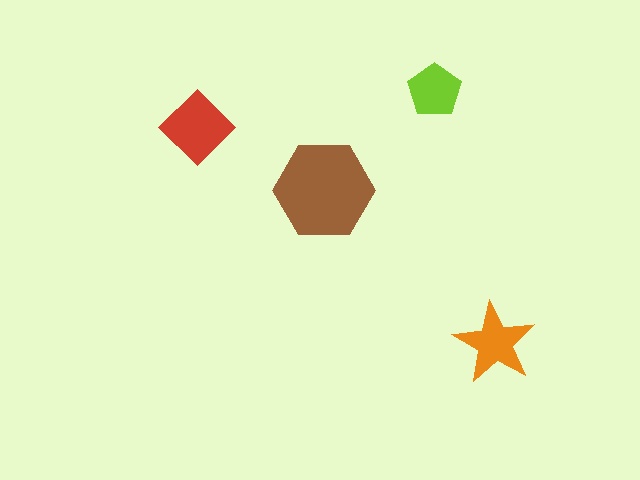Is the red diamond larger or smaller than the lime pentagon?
Larger.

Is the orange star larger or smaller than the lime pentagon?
Larger.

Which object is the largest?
The brown hexagon.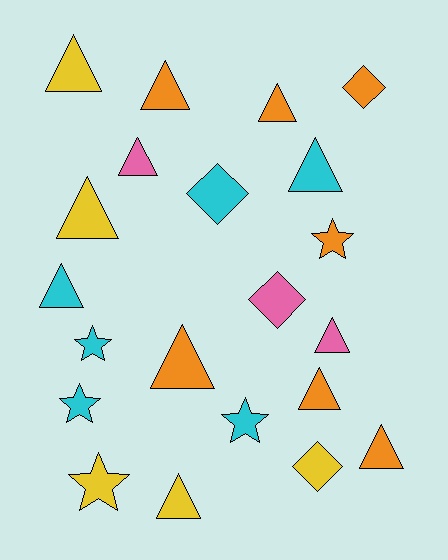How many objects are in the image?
There are 21 objects.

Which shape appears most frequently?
Triangle, with 12 objects.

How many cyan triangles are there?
There are 2 cyan triangles.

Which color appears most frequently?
Orange, with 7 objects.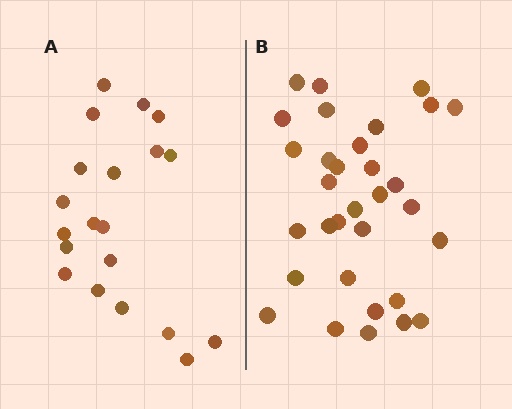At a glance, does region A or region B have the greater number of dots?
Region B (the right region) has more dots.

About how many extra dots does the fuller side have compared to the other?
Region B has roughly 12 or so more dots than region A.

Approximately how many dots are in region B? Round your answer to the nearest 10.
About 30 dots. (The exact count is 32, which rounds to 30.)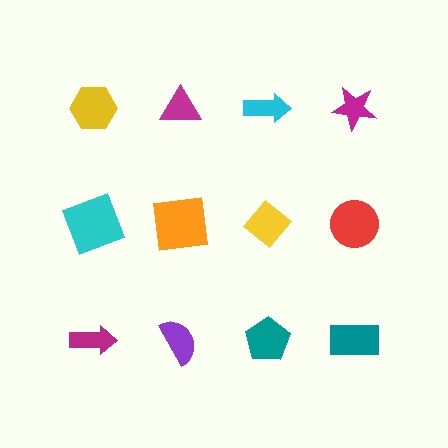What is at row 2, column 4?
A red circle.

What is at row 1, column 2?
A magenta triangle.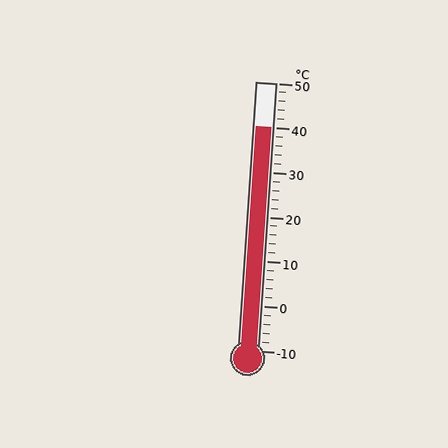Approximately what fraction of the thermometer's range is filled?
The thermometer is filled to approximately 85% of its range.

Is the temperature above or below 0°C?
The temperature is above 0°C.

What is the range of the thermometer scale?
The thermometer scale ranges from -10°C to 50°C.